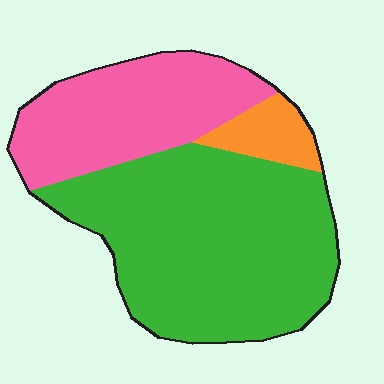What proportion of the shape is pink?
Pink covers 32% of the shape.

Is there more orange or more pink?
Pink.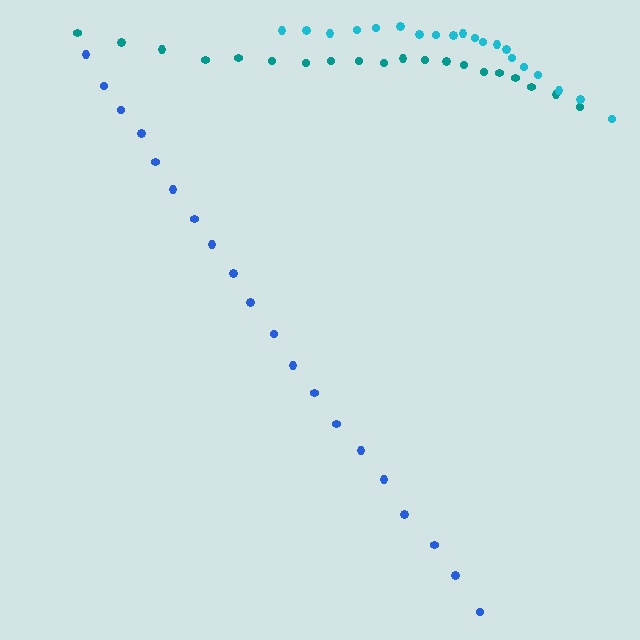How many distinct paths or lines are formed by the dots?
There are 3 distinct paths.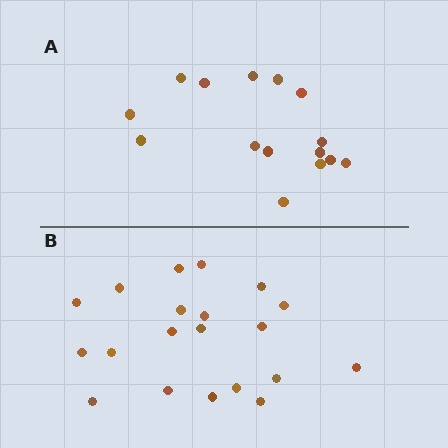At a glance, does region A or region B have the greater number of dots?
Region B (the bottom region) has more dots.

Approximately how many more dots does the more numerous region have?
Region B has about 5 more dots than region A.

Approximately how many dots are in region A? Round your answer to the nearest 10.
About 20 dots. (The exact count is 15, which rounds to 20.)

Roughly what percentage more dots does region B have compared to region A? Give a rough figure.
About 35% more.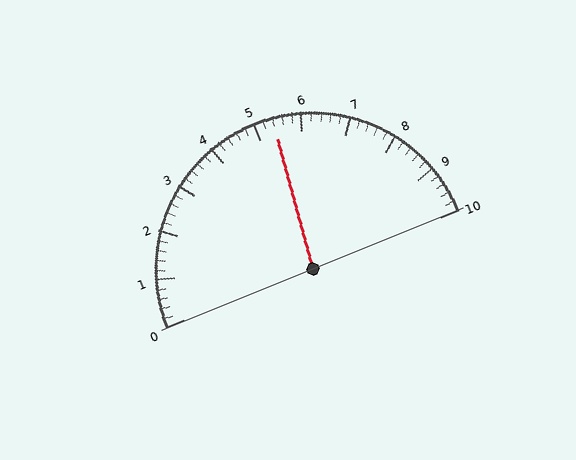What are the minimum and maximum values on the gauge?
The gauge ranges from 0 to 10.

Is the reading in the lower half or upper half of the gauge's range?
The reading is in the upper half of the range (0 to 10).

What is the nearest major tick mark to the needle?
The nearest major tick mark is 5.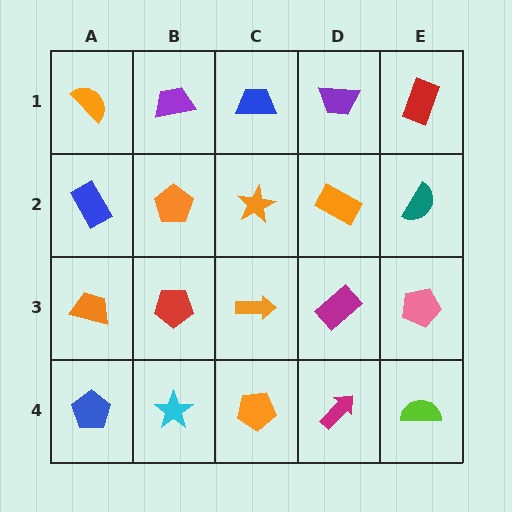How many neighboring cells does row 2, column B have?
4.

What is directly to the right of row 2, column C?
An orange rectangle.